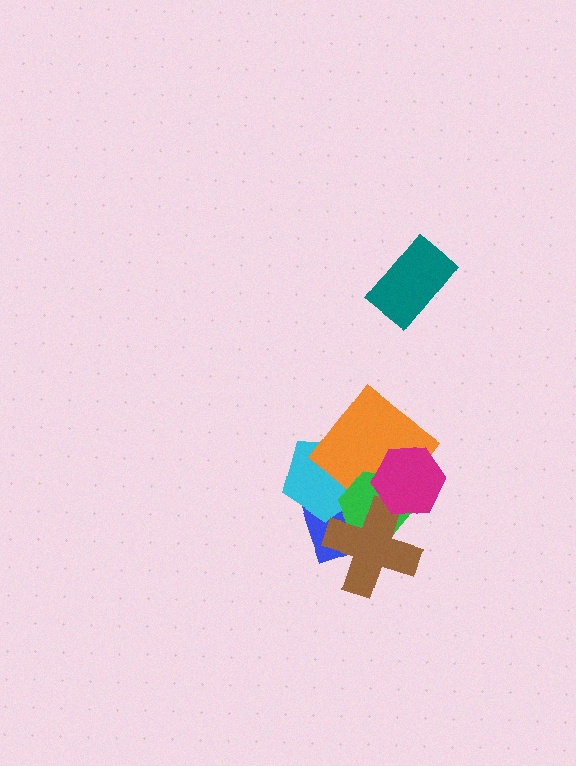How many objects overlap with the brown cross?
4 objects overlap with the brown cross.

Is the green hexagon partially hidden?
Yes, it is partially covered by another shape.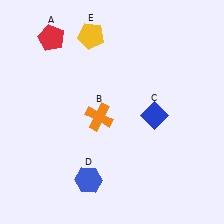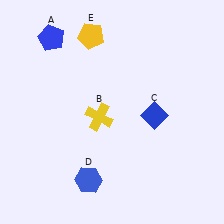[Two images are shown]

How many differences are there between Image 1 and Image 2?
There are 2 differences between the two images.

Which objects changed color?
A changed from red to blue. B changed from orange to yellow.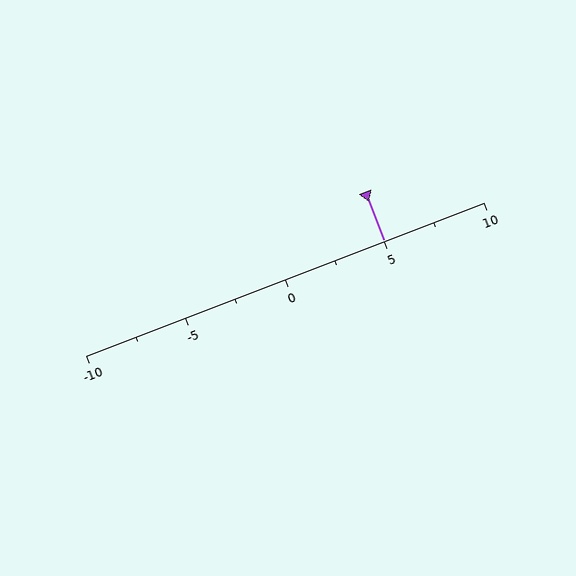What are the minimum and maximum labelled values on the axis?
The axis runs from -10 to 10.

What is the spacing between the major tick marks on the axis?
The major ticks are spaced 5 apart.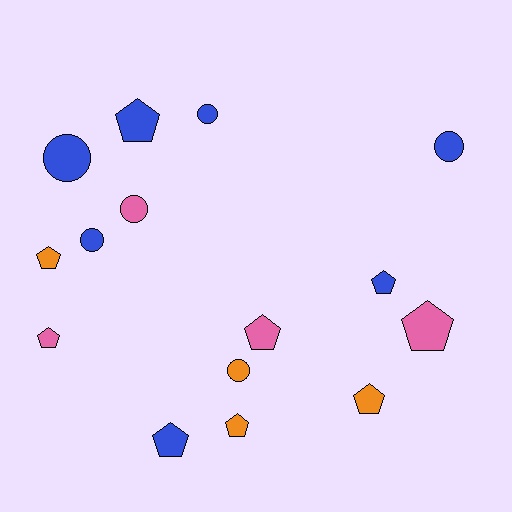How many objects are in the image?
There are 15 objects.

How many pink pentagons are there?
There are 3 pink pentagons.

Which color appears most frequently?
Blue, with 7 objects.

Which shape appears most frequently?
Pentagon, with 9 objects.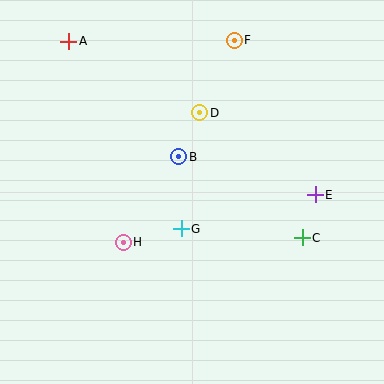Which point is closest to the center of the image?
Point B at (179, 157) is closest to the center.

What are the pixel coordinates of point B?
Point B is at (179, 157).